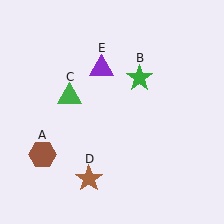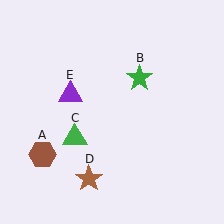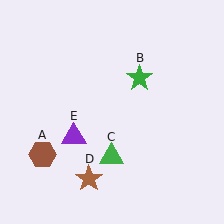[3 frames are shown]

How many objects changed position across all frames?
2 objects changed position: green triangle (object C), purple triangle (object E).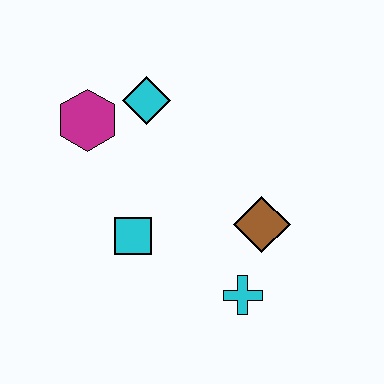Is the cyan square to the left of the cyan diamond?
Yes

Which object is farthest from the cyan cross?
The magenta hexagon is farthest from the cyan cross.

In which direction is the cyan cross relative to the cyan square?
The cyan cross is to the right of the cyan square.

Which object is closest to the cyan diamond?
The magenta hexagon is closest to the cyan diamond.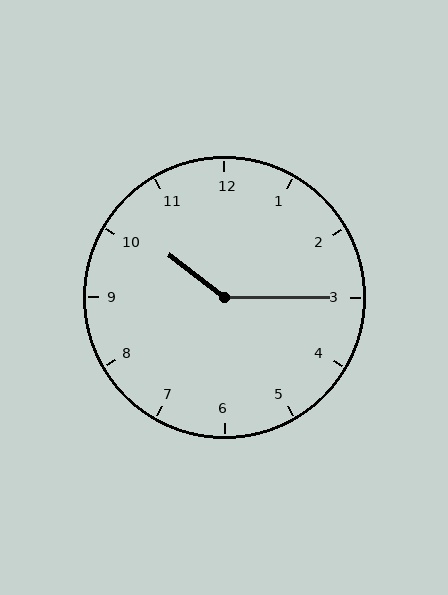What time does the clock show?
10:15.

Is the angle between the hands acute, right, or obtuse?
It is obtuse.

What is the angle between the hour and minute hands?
Approximately 142 degrees.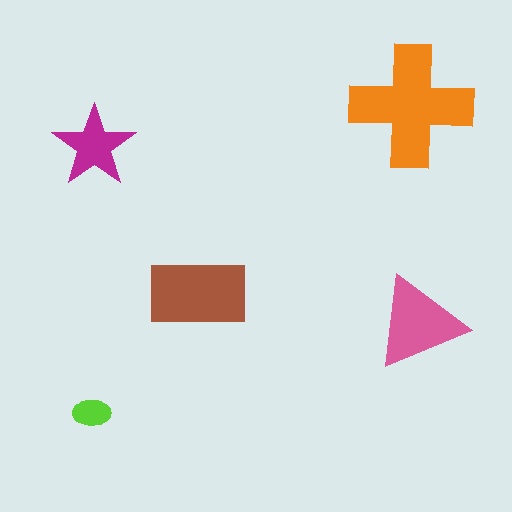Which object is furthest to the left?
The lime ellipse is leftmost.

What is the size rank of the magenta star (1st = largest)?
4th.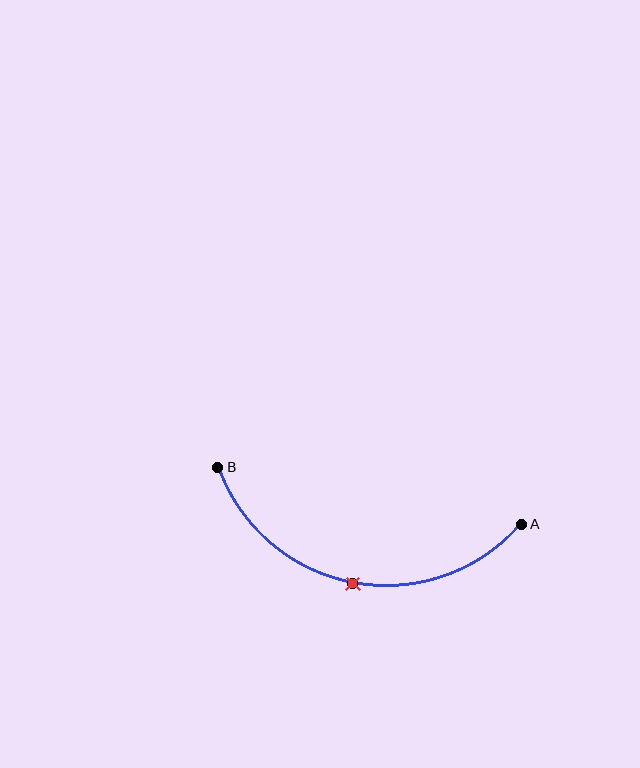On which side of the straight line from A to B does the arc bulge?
The arc bulges below the straight line connecting A and B.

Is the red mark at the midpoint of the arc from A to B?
Yes. The red mark lies on the arc at equal arc-length from both A and B — it is the arc midpoint.